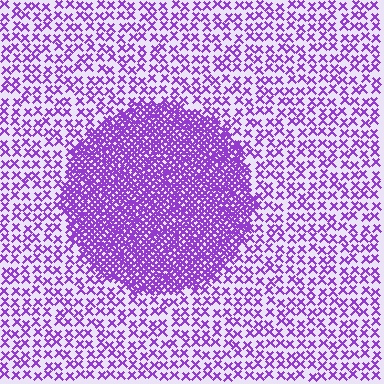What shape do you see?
I see a circle.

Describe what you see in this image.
The image contains small purple elements arranged at two different densities. A circle-shaped region is visible where the elements are more densely packed than the surrounding area.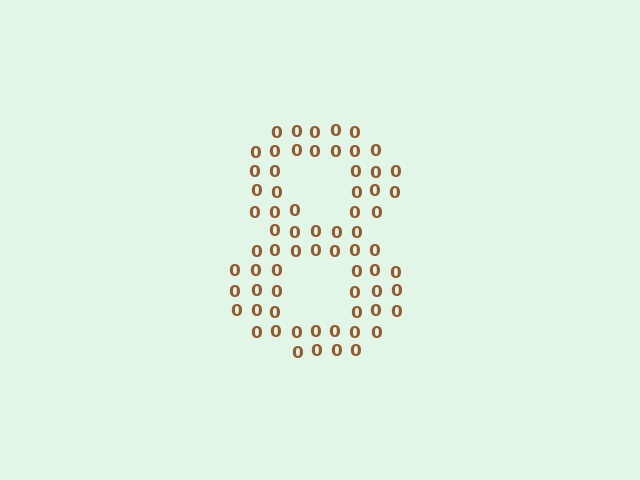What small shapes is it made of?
It is made of small digit 0's.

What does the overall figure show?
The overall figure shows the digit 8.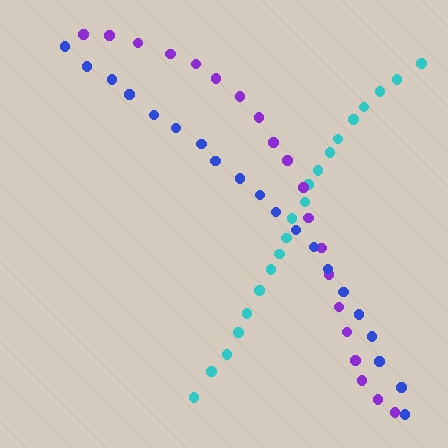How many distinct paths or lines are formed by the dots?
There are 3 distinct paths.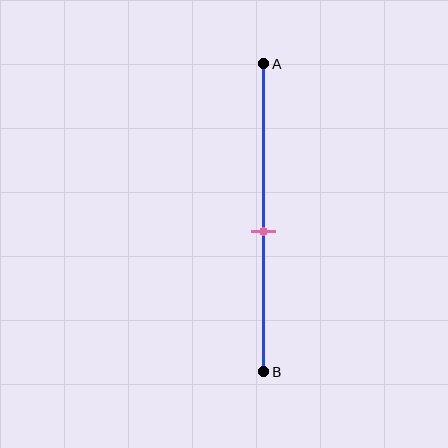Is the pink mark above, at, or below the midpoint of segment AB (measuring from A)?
The pink mark is below the midpoint of segment AB.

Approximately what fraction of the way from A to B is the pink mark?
The pink mark is approximately 55% of the way from A to B.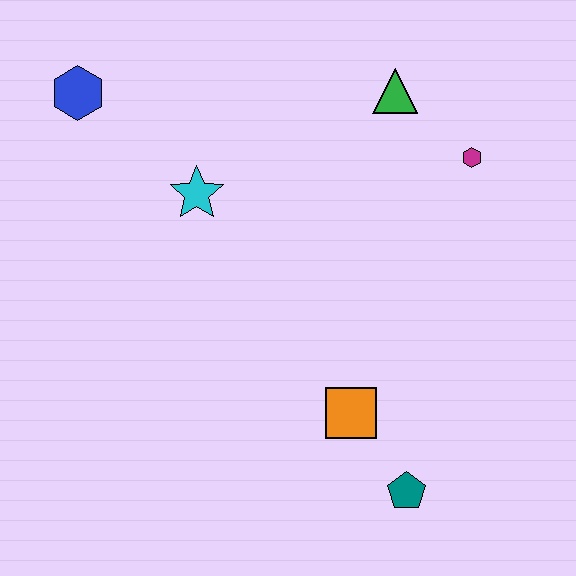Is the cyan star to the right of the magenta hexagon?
No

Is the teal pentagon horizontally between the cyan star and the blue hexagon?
No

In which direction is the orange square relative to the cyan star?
The orange square is below the cyan star.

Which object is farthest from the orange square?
The blue hexagon is farthest from the orange square.